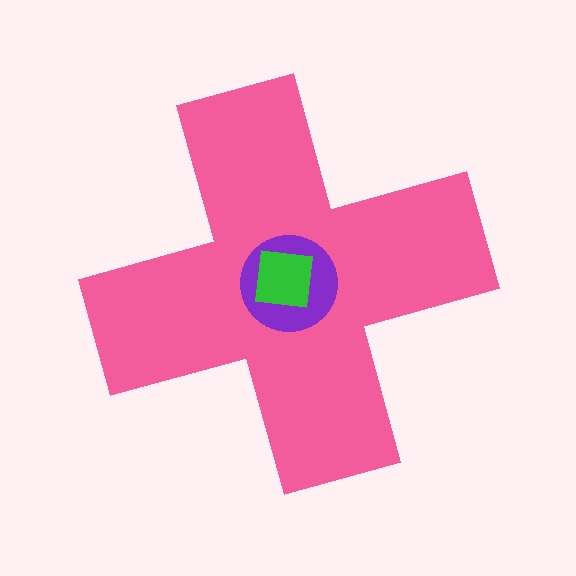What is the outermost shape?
The pink cross.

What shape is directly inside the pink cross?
The purple circle.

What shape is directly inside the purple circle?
The green square.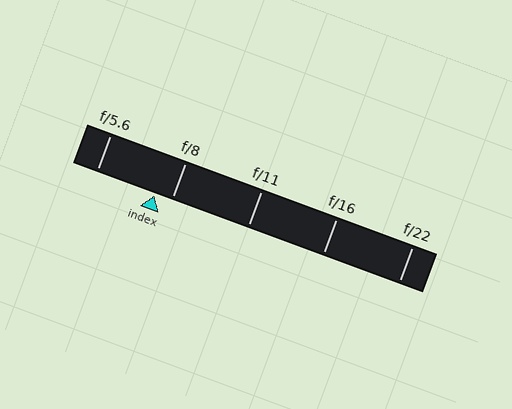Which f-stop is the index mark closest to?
The index mark is closest to f/8.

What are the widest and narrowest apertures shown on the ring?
The widest aperture shown is f/5.6 and the narrowest is f/22.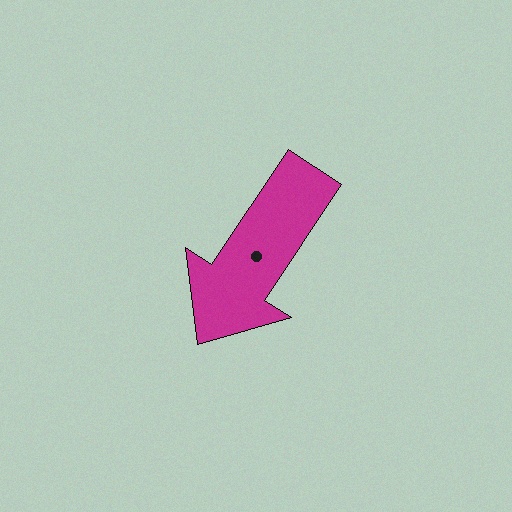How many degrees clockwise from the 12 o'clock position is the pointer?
Approximately 214 degrees.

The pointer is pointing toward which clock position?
Roughly 7 o'clock.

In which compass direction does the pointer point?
Southwest.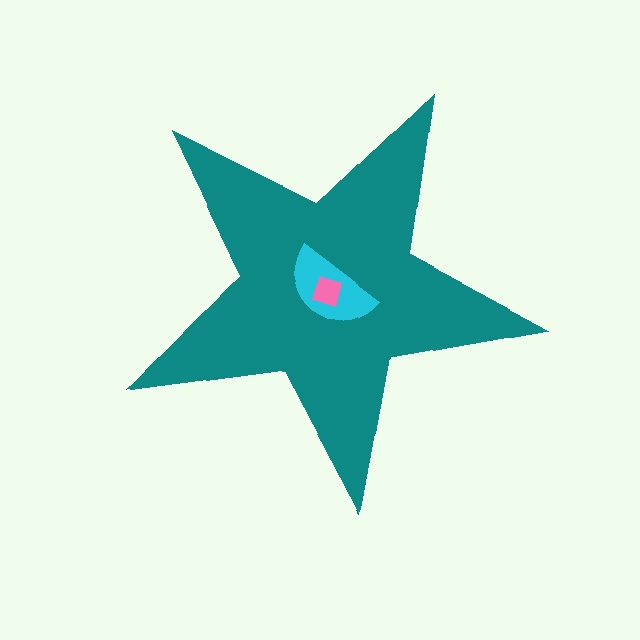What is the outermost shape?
The teal star.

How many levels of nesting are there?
3.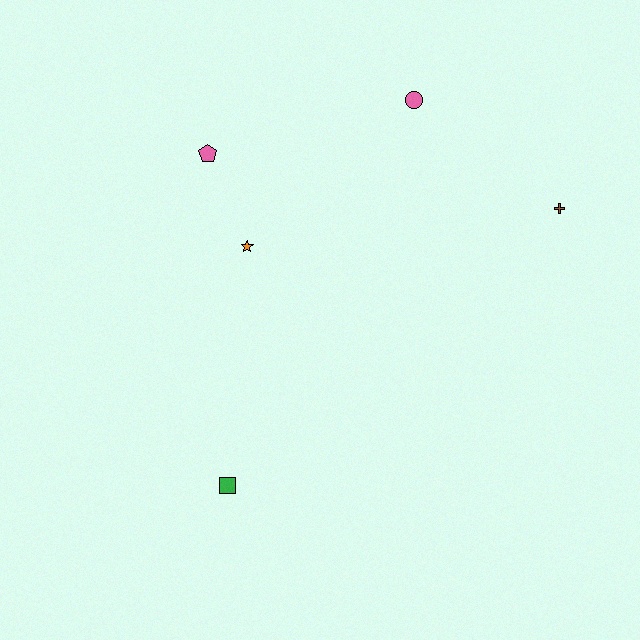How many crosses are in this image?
There is 1 cross.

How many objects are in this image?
There are 5 objects.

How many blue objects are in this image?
There are no blue objects.